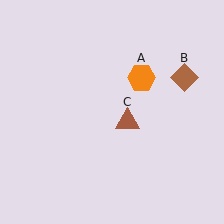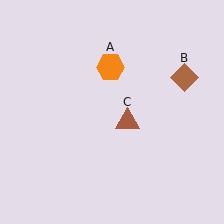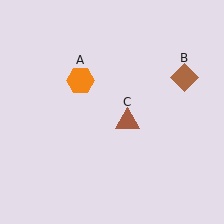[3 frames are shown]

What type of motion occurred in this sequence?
The orange hexagon (object A) rotated counterclockwise around the center of the scene.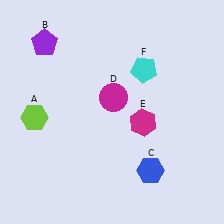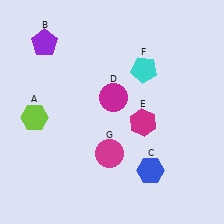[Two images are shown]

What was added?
A magenta circle (G) was added in Image 2.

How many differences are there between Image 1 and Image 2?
There is 1 difference between the two images.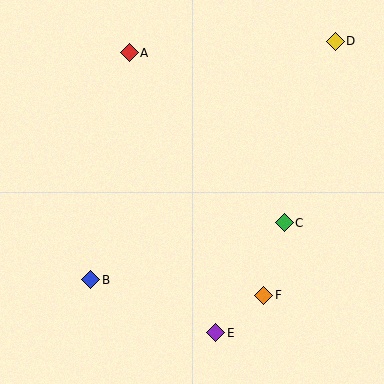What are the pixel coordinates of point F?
Point F is at (264, 295).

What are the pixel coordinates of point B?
Point B is at (91, 280).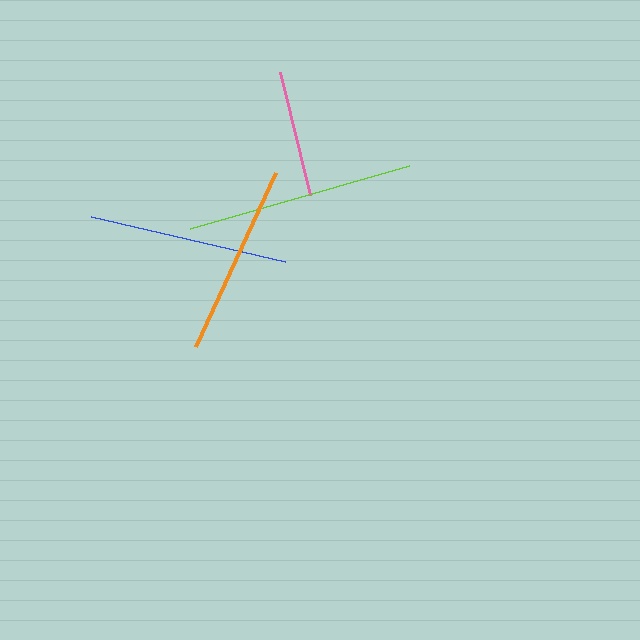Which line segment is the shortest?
The pink line is the shortest at approximately 127 pixels.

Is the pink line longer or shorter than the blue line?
The blue line is longer than the pink line.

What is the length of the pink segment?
The pink segment is approximately 127 pixels long.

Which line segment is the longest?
The lime line is the longest at approximately 228 pixels.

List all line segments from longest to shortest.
From longest to shortest: lime, blue, orange, pink.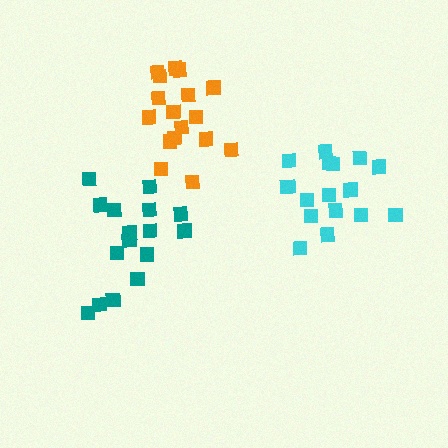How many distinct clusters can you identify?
There are 3 distinct clusters.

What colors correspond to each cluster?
The clusters are colored: cyan, orange, teal.